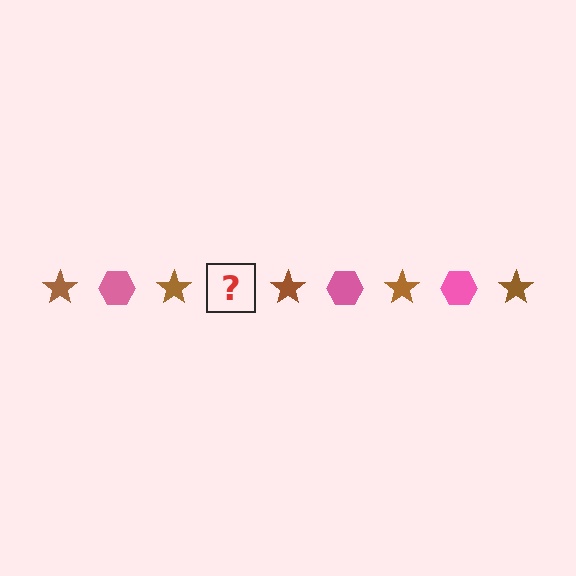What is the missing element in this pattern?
The missing element is a pink hexagon.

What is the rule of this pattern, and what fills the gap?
The rule is that the pattern alternates between brown star and pink hexagon. The gap should be filled with a pink hexagon.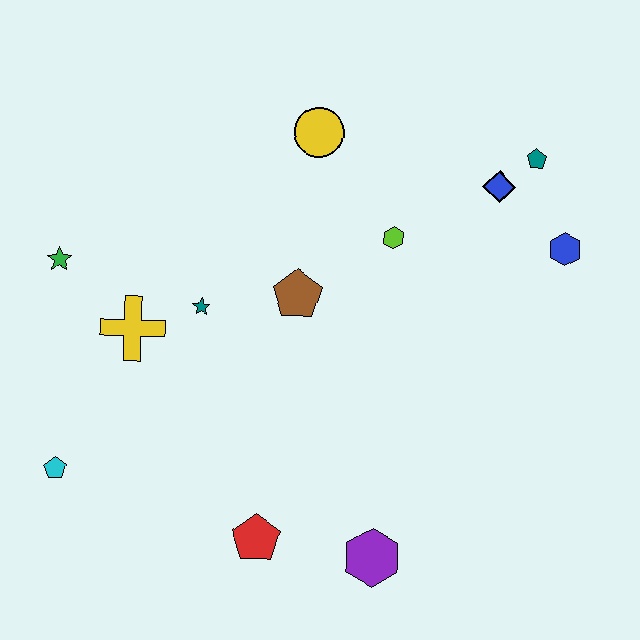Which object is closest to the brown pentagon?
The teal star is closest to the brown pentagon.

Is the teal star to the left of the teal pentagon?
Yes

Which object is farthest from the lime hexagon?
The cyan pentagon is farthest from the lime hexagon.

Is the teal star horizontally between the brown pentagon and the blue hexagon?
No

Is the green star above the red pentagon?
Yes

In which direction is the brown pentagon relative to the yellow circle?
The brown pentagon is below the yellow circle.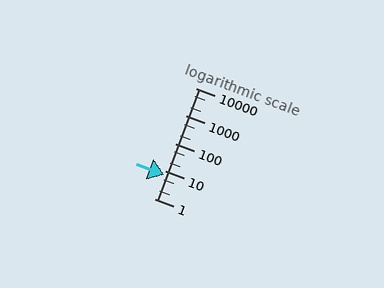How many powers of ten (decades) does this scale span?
The scale spans 4 decades, from 1 to 10000.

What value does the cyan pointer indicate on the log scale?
The pointer indicates approximately 7.2.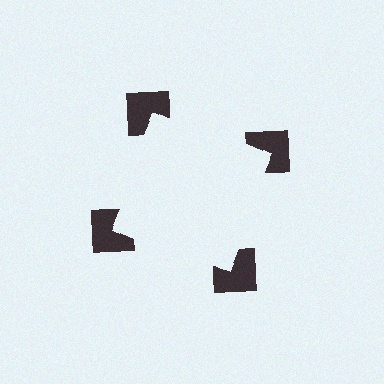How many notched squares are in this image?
There are 4 — one at each vertex of the illusory square.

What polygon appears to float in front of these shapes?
An illusory square — its edges are inferred from the aligned wedge cuts in the notched squares, not physically drawn.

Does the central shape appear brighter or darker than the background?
It typically appears slightly brighter than the background, even though no actual brightness change is drawn.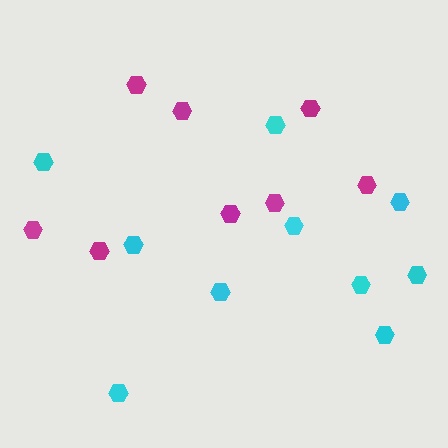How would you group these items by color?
There are 2 groups: one group of cyan hexagons (10) and one group of magenta hexagons (8).